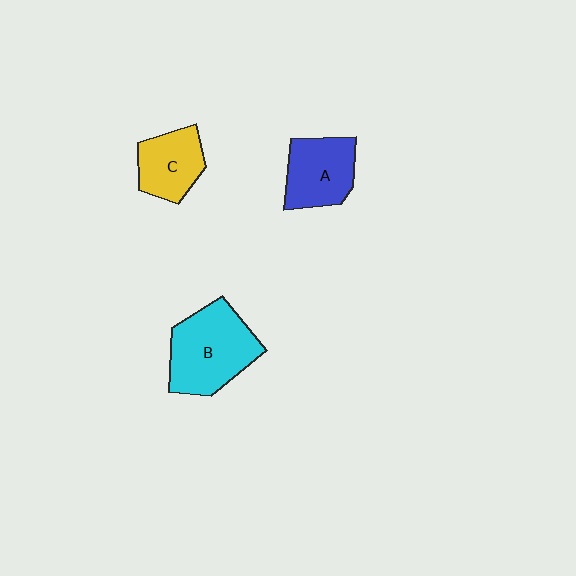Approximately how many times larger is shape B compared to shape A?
Approximately 1.4 times.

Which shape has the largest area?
Shape B (cyan).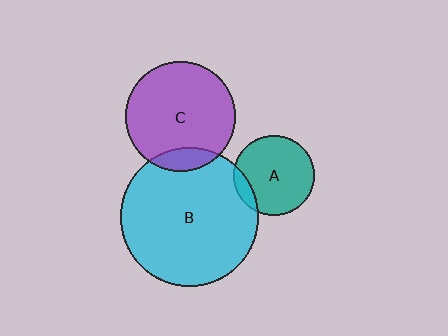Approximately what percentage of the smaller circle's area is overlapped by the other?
Approximately 10%.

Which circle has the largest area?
Circle B (cyan).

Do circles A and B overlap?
Yes.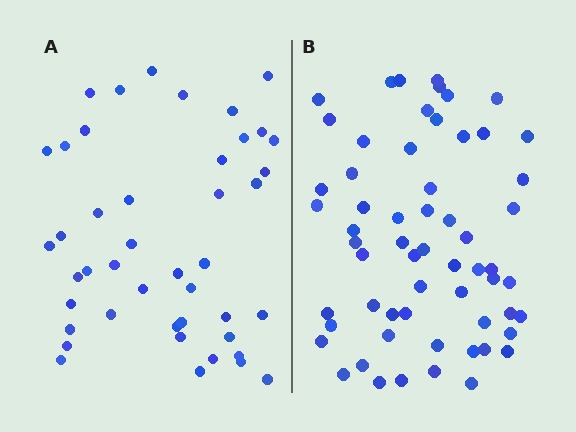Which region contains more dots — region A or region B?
Region B (the right region) has more dots.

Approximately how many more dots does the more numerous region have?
Region B has approximately 15 more dots than region A.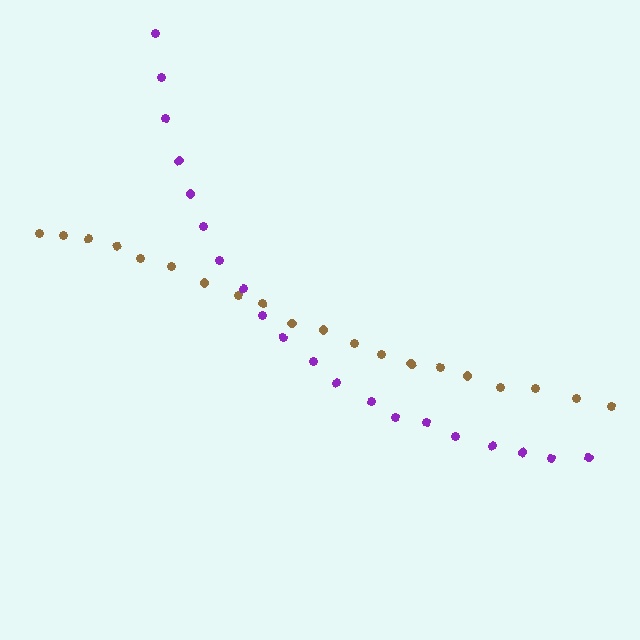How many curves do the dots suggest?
There are 2 distinct paths.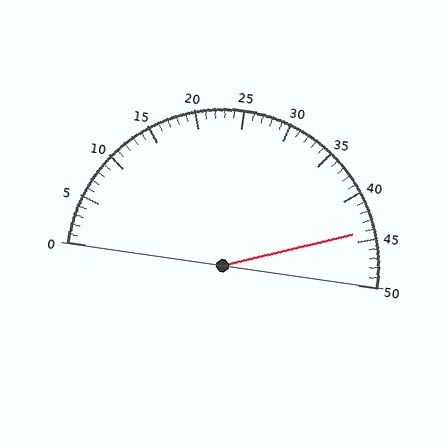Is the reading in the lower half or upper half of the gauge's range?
The reading is in the upper half of the range (0 to 50).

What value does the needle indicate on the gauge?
The needle indicates approximately 44.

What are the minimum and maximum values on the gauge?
The gauge ranges from 0 to 50.